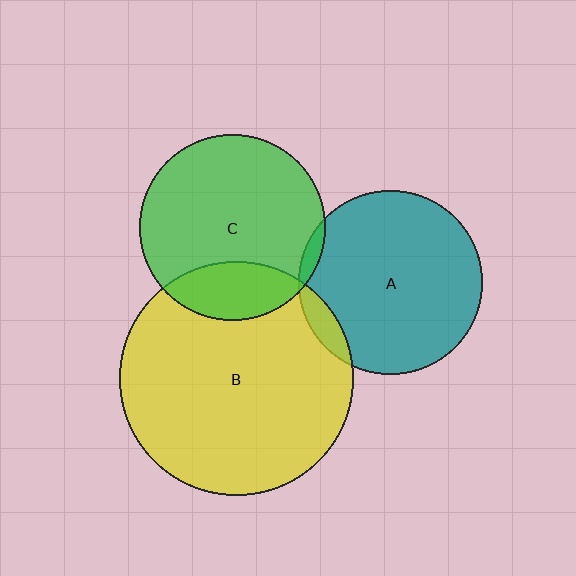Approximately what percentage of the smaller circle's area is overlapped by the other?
Approximately 5%.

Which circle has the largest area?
Circle B (yellow).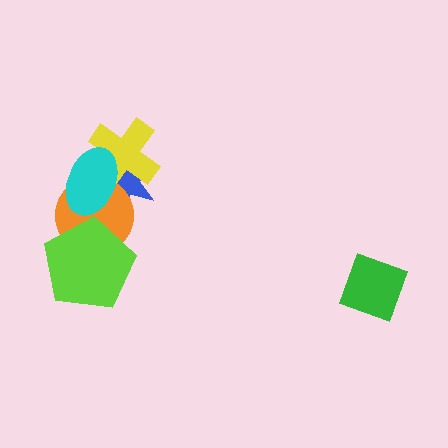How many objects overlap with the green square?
0 objects overlap with the green square.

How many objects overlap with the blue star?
3 objects overlap with the blue star.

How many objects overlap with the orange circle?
4 objects overlap with the orange circle.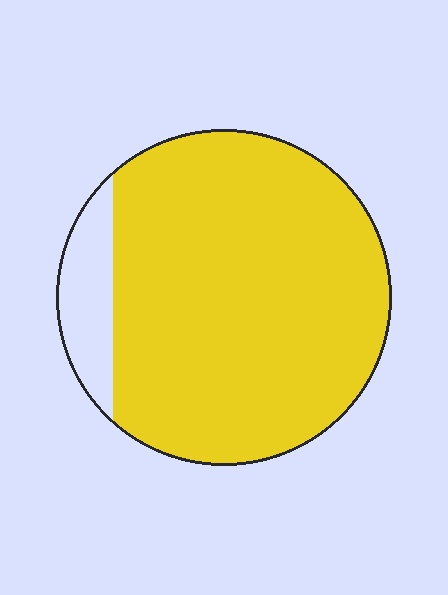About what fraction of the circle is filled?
About nine tenths (9/10).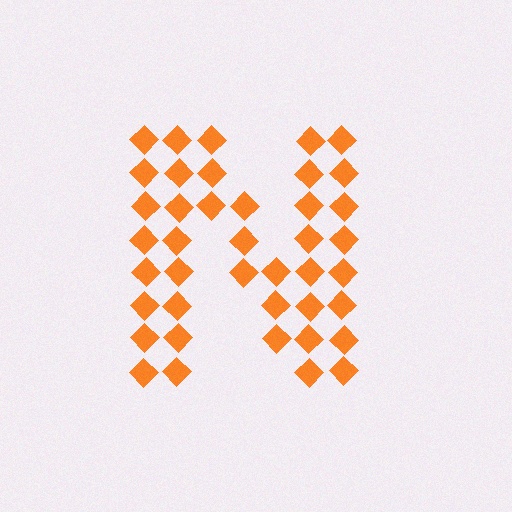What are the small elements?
The small elements are diamonds.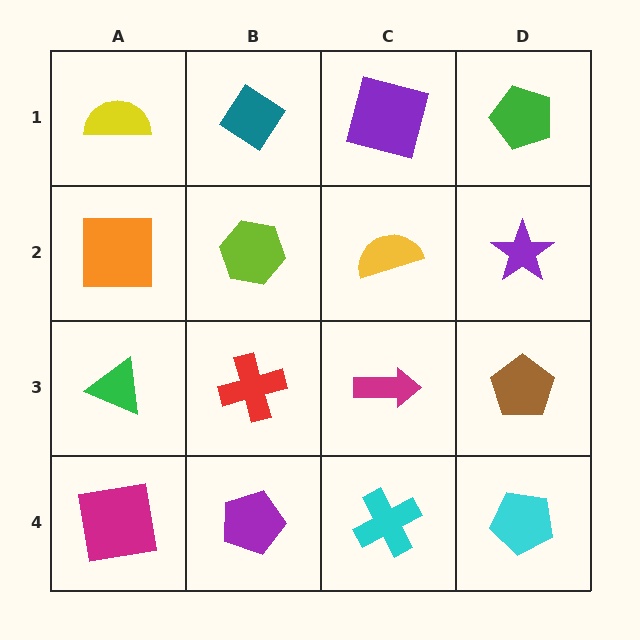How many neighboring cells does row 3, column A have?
3.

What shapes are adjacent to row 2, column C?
A purple square (row 1, column C), a magenta arrow (row 3, column C), a lime hexagon (row 2, column B), a purple star (row 2, column D).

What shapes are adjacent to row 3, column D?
A purple star (row 2, column D), a cyan pentagon (row 4, column D), a magenta arrow (row 3, column C).